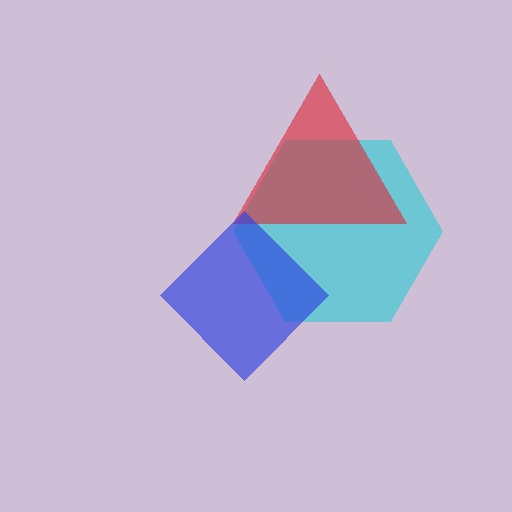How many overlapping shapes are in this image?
There are 3 overlapping shapes in the image.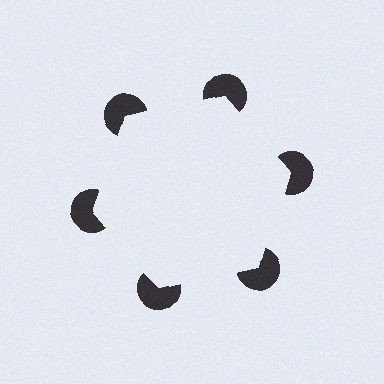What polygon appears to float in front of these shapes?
An illusory hexagon — its edges are inferred from the aligned wedge cuts in the pac-man discs, not physically drawn.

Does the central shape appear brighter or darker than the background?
It typically appears slightly brighter than the background, even though no actual brightness change is drawn.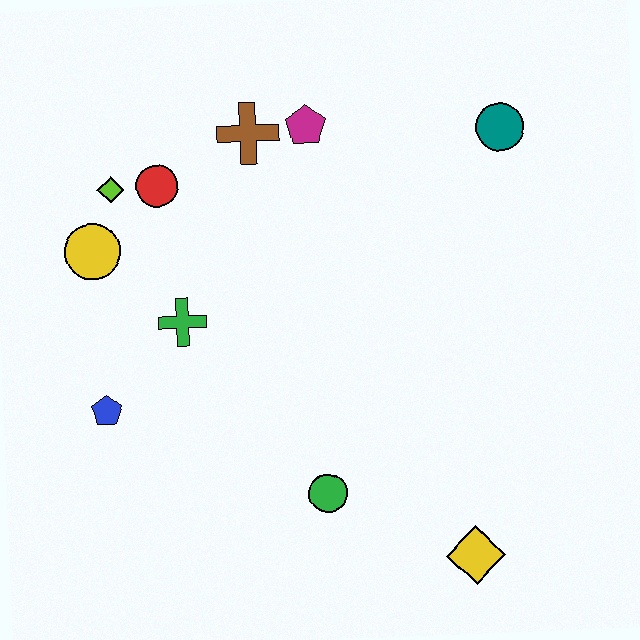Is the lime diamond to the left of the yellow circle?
No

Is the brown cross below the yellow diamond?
No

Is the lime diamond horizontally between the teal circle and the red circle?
No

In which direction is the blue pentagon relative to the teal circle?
The blue pentagon is to the left of the teal circle.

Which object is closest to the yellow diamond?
The green circle is closest to the yellow diamond.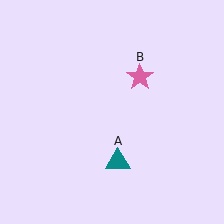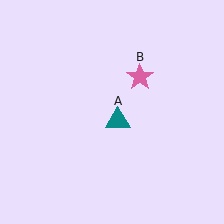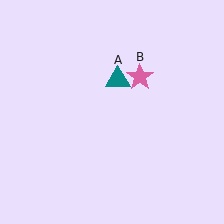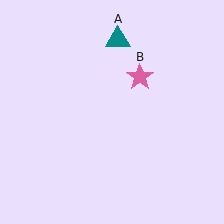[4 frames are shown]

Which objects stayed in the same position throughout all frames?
Pink star (object B) remained stationary.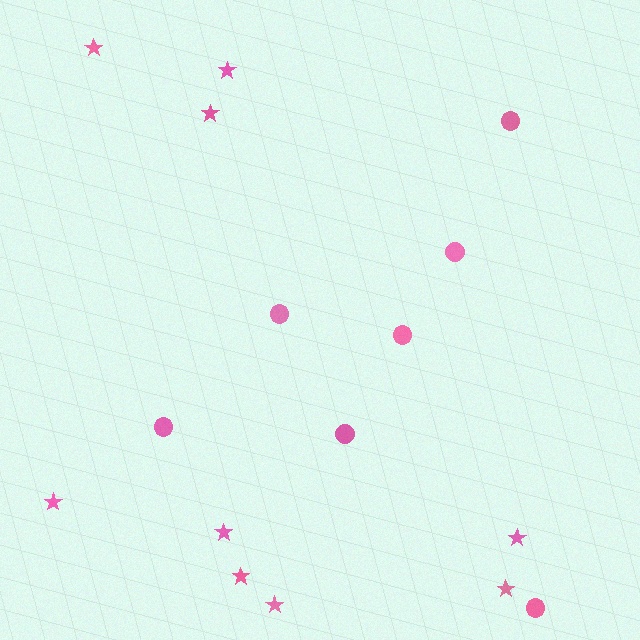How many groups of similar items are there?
There are 2 groups: one group of stars (9) and one group of circles (7).